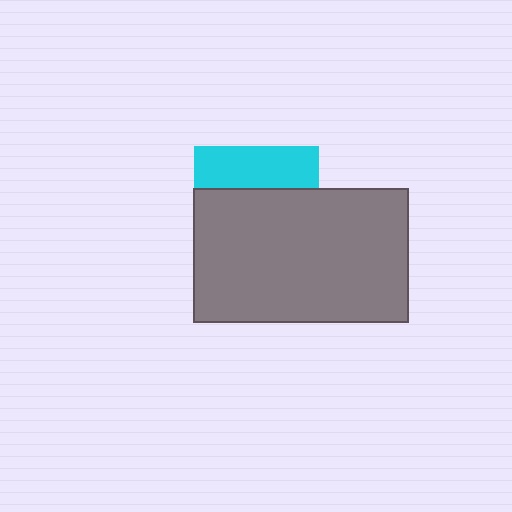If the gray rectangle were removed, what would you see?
You would see the complete cyan square.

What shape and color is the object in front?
The object in front is a gray rectangle.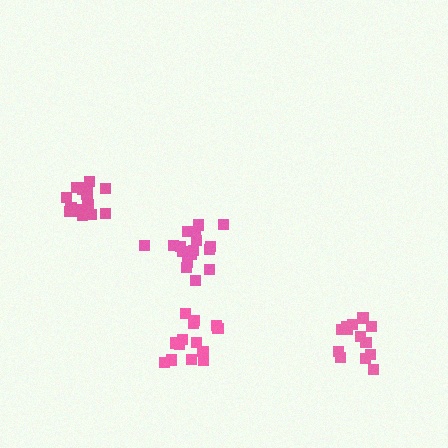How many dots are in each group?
Group 1: 18 dots, Group 2: 17 dots, Group 3: 14 dots, Group 4: 13 dots (62 total).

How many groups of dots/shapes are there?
There are 4 groups.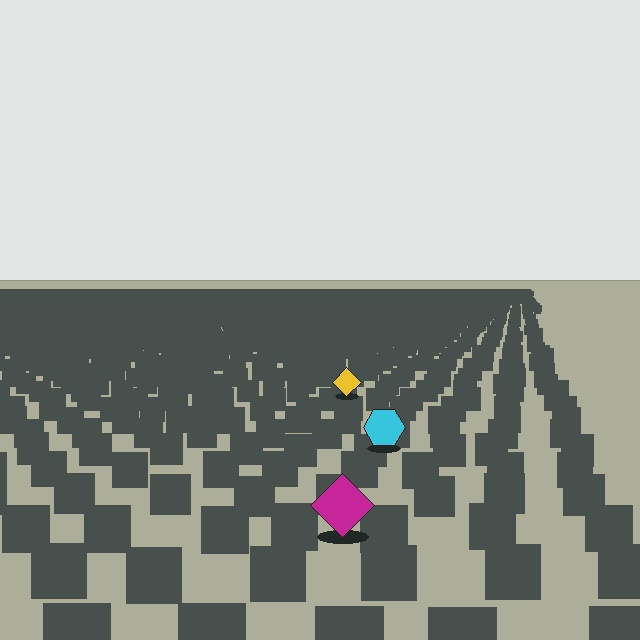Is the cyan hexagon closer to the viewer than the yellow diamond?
Yes. The cyan hexagon is closer — you can tell from the texture gradient: the ground texture is coarser near it.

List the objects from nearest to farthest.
From nearest to farthest: the magenta diamond, the cyan hexagon, the yellow diamond.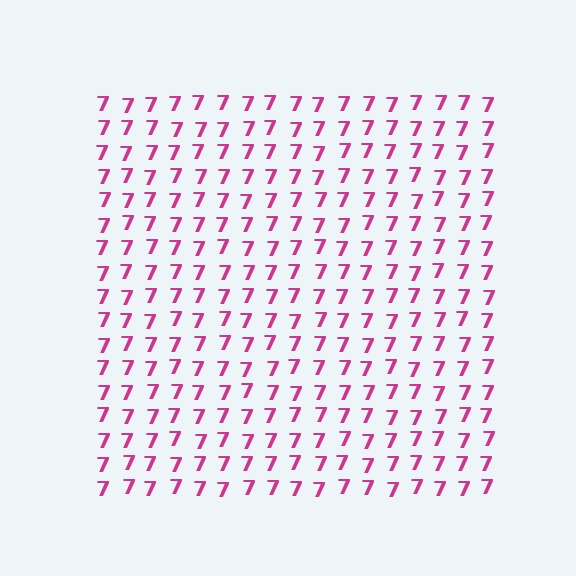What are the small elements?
The small elements are digit 7's.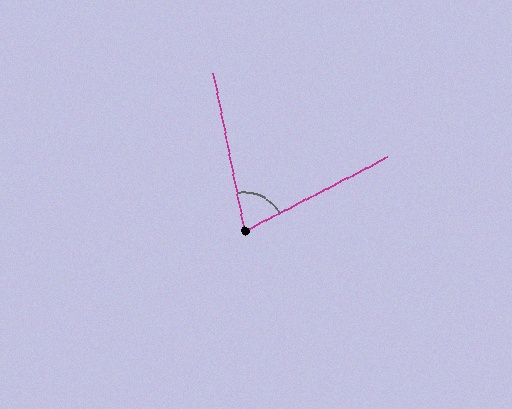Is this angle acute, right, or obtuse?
It is acute.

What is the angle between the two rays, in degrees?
Approximately 74 degrees.